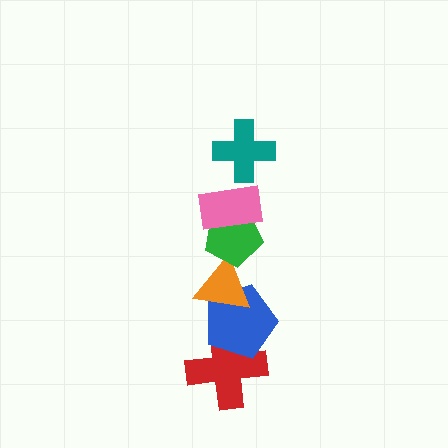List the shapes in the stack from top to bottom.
From top to bottom: the teal cross, the pink rectangle, the green pentagon, the orange triangle, the blue pentagon, the red cross.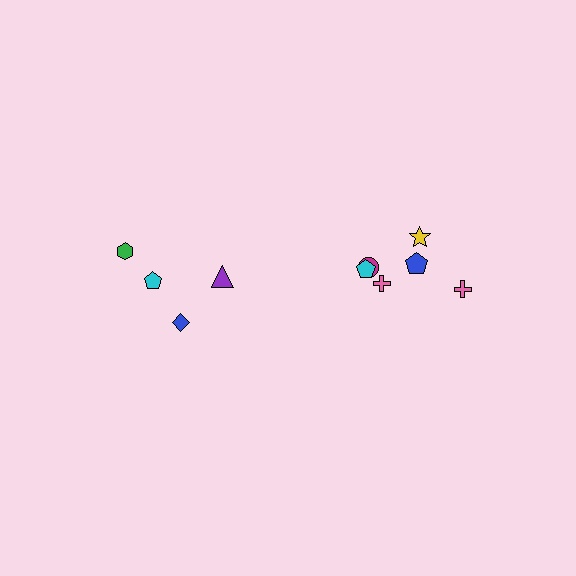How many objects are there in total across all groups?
There are 10 objects.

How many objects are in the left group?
There are 4 objects.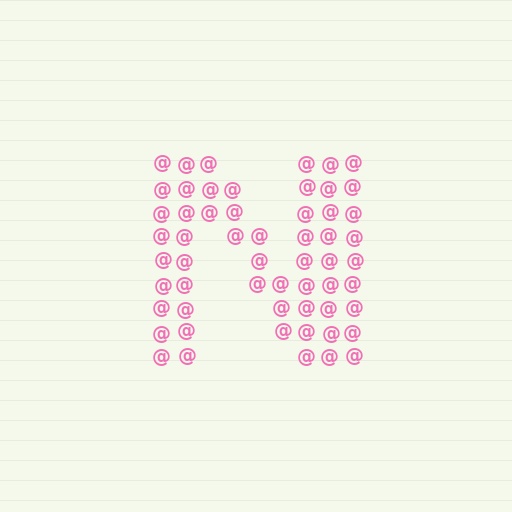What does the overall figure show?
The overall figure shows the letter N.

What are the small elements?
The small elements are at signs.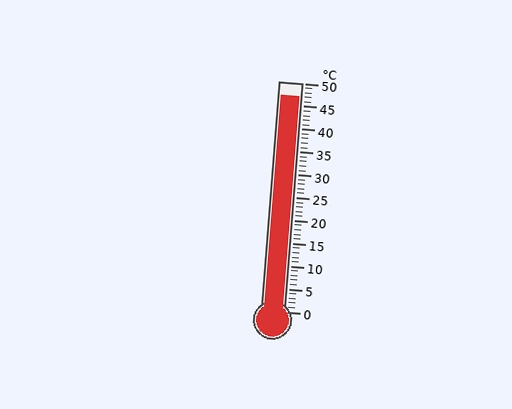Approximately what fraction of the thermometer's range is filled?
The thermometer is filled to approximately 95% of its range.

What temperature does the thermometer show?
The thermometer shows approximately 47°C.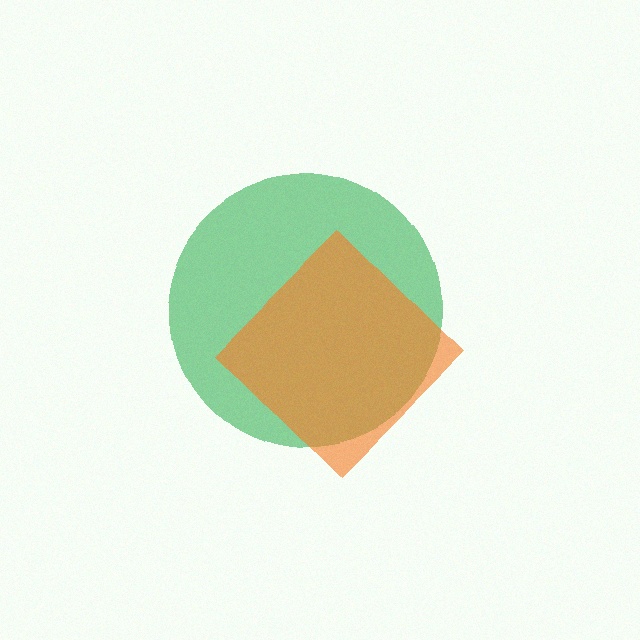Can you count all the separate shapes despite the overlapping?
Yes, there are 2 separate shapes.